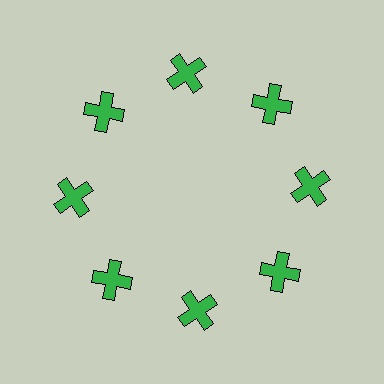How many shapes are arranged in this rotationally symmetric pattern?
There are 8 shapes, arranged in 8 groups of 1.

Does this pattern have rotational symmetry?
Yes, this pattern has 8-fold rotational symmetry. It looks the same after rotating 45 degrees around the center.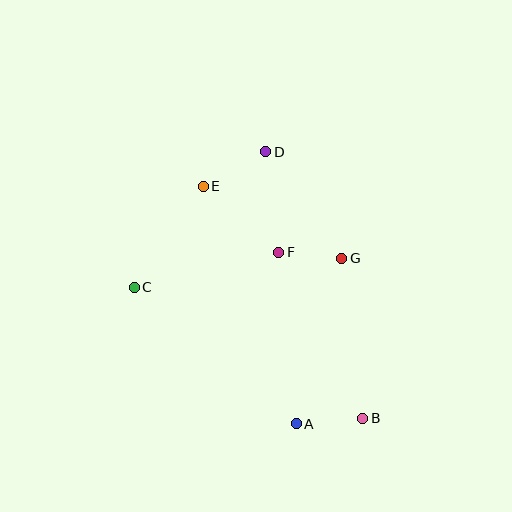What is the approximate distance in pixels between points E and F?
The distance between E and F is approximately 100 pixels.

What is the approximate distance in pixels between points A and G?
The distance between A and G is approximately 171 pixels.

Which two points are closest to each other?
Points F and G are closest to each other.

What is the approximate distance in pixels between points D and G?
The distance between D and G is approximately 131 pixels.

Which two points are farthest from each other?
Points B and D are farthest from each other.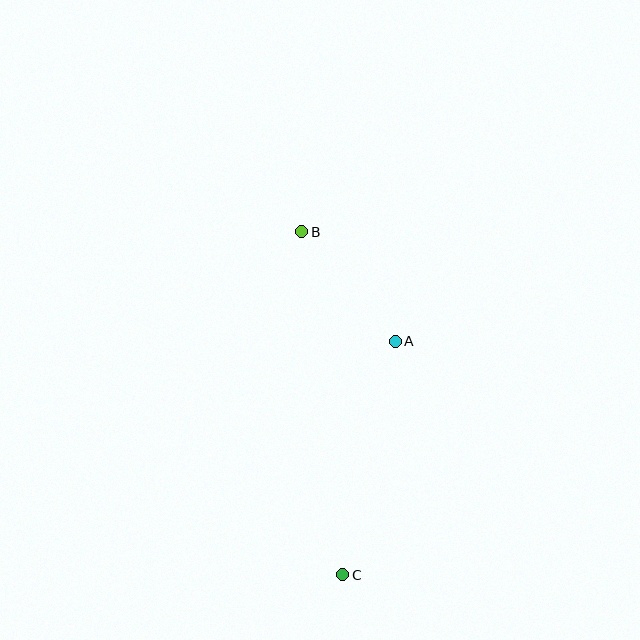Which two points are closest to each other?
Points A and B are closest to each other.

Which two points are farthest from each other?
Points B and C are farthest from each other.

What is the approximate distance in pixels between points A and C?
The distance between A and C is approximately 239 pixels.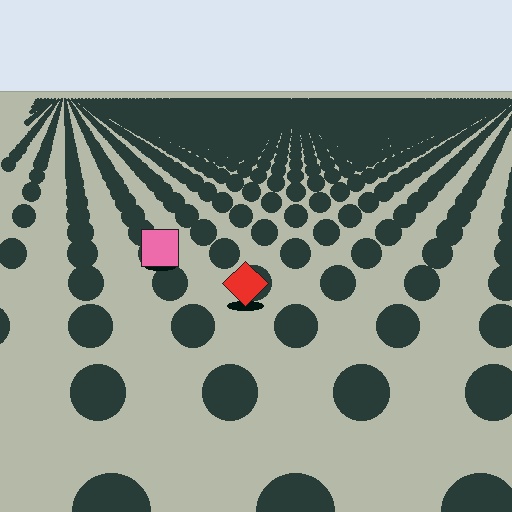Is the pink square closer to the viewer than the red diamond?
No. The red diamond is closer — you can tell from the texture gradient: the ground texture is coarser near it.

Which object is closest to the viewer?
The red diamond is closest. The texture marks near it are larger and more spread out.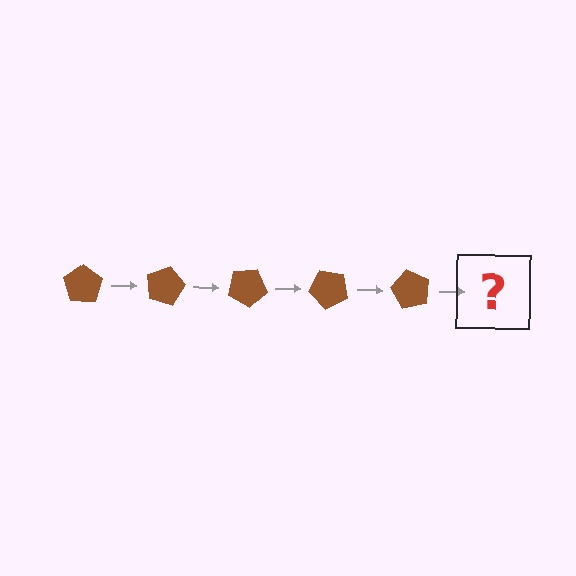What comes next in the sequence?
The next element should be a brown pentagon rotated 75 degrees.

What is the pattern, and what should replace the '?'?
The pattern is that the pentagon rotates 15 degrees each step. The '?' should be a brown pentagon rotated 75 degrees.